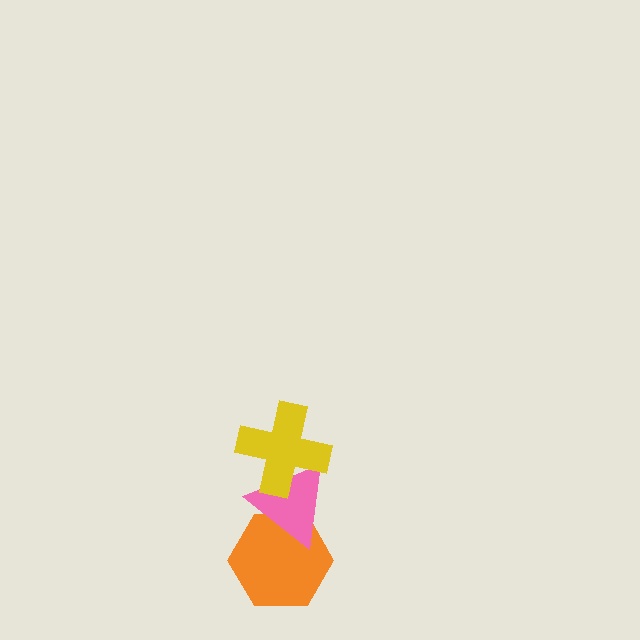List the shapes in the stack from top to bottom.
From top to bottom: the yellow cross, the pink triangle, the orange hexagon.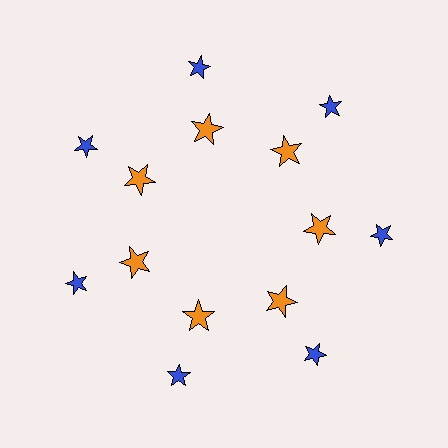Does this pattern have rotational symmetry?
Yes, this pattern has 7-fold rotational symmetry. It looks the same after rotating 51 degrees around the center.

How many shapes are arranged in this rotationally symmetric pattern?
There are 14 shapes, arranged in 7 groups of 2.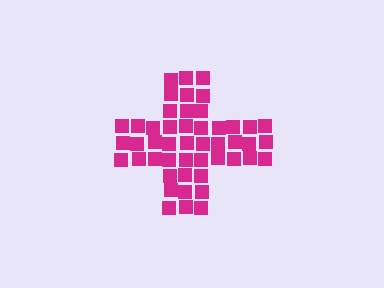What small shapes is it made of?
It is made of small squares.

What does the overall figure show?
The overall figure shows a cross.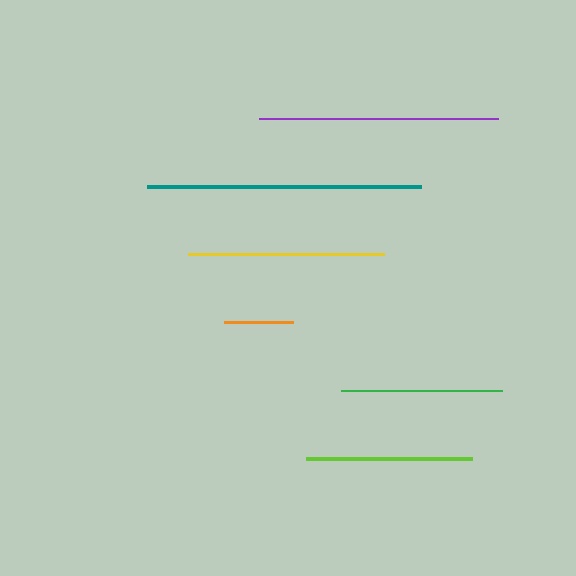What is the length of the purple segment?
The purple segment is approximately 239 pixels long.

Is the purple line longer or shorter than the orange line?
The purple line is longer than the orange line.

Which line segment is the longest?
The teal line is the longest at approximately 274 pixels.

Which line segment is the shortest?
The orange line is the shortest at approximately 70 pixels.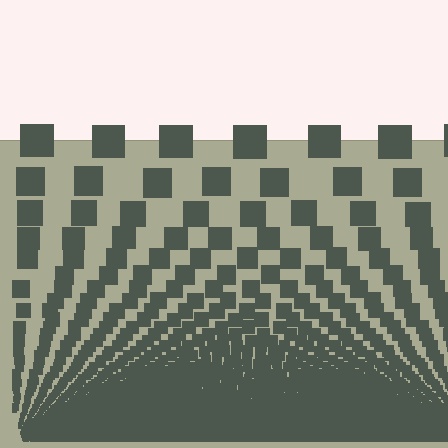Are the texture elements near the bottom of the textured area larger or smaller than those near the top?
Smaller. The gradient is inverted — elements near the bottom are smaller and denser.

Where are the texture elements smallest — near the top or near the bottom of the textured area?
Near the bottom.